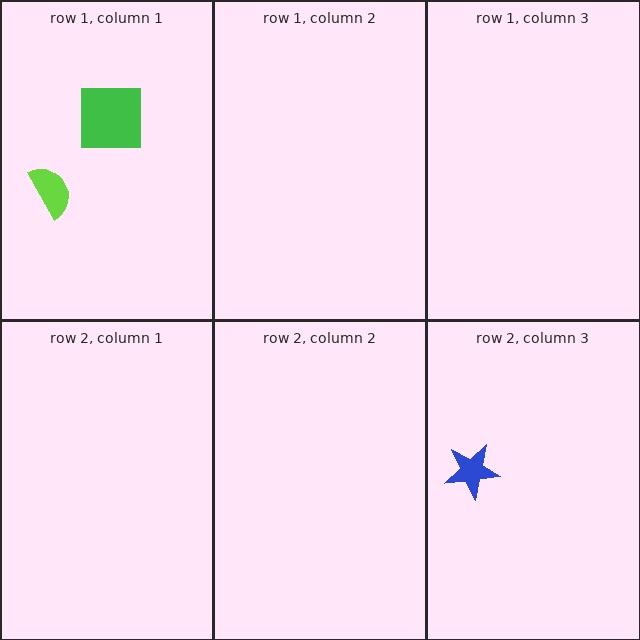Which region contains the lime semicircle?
The row 1, column 1 region.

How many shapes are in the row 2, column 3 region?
1.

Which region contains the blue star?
The row 2, column 3 region.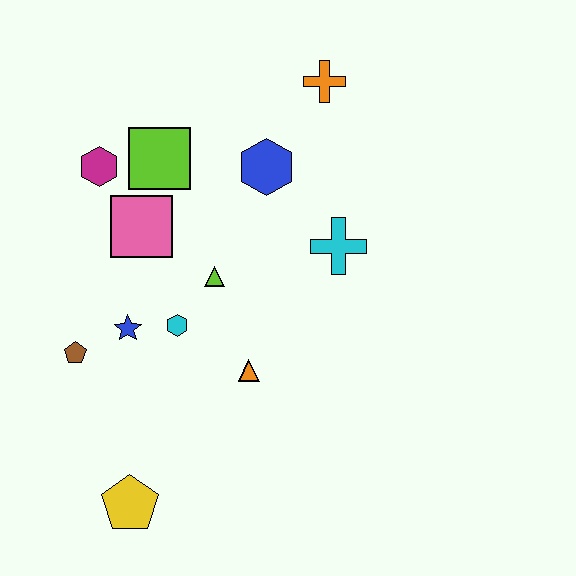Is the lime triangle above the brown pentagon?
Yes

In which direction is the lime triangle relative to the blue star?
The lime triangle is to the right of the blue star.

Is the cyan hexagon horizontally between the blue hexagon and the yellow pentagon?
Yes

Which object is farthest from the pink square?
The yellow pentagon is farthest from the pink square.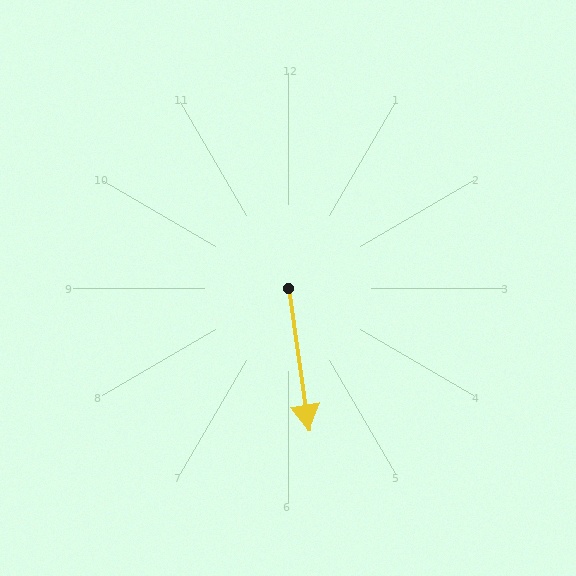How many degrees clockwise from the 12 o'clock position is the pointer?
Approximately 172 degrees.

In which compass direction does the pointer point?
South.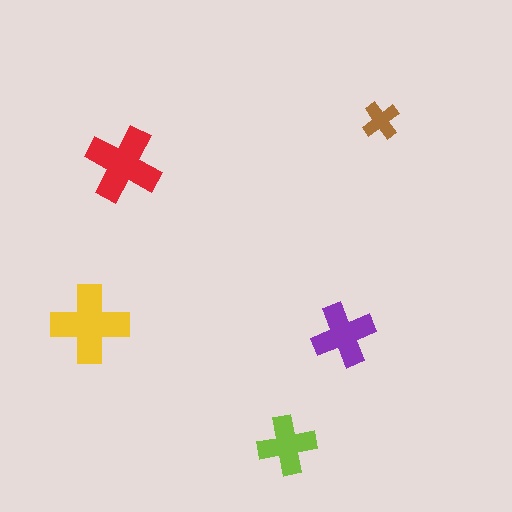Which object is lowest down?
The lime cross is bottommost.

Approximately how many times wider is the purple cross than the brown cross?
About 1.5 times wider.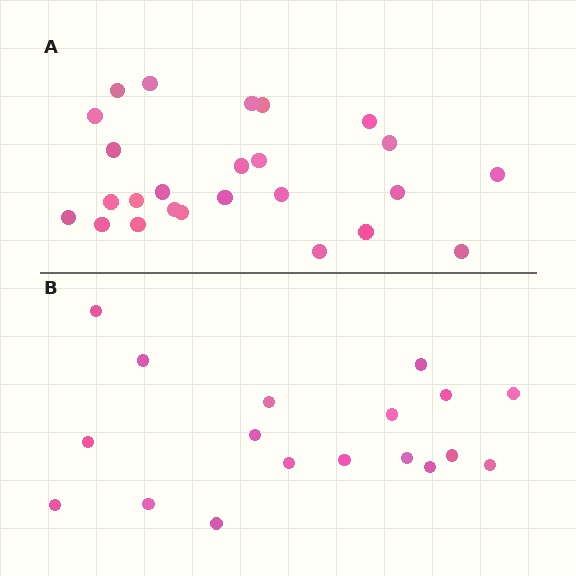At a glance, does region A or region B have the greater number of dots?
Region A (the top region) has more dots.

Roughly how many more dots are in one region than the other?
Region A has roughly 8 or so more dots than region B.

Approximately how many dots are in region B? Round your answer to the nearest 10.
About 20 dots. (The exact count is 18, which rounds to 20.)